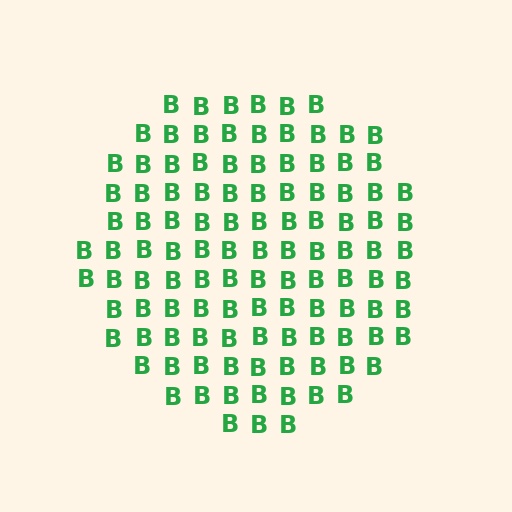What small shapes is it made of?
It is made of small letter B's.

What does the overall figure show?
The overall figure shows a circle.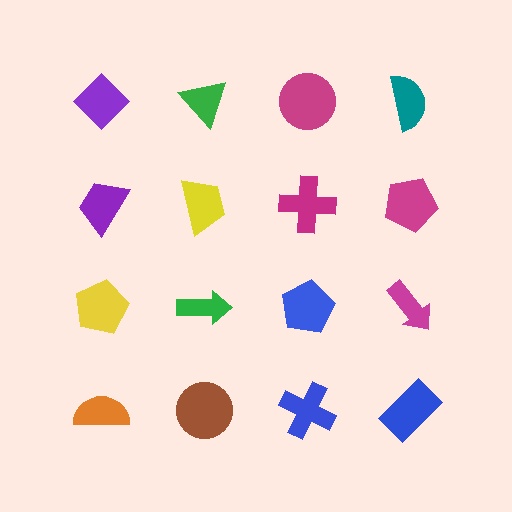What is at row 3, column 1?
A yellow pentagon.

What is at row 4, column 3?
A blue cross.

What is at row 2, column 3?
A magenta cross.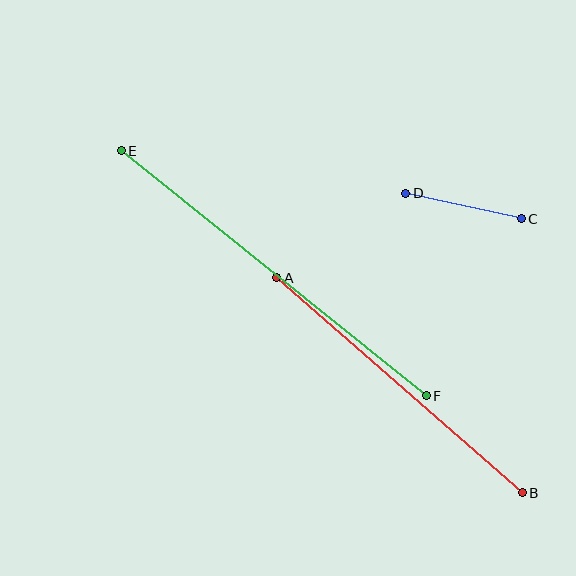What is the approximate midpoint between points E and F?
The midpoint is at approximately (274, 273) pixels.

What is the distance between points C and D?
The distance is approximately 118 pixels.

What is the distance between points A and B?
The distance is approximately 327 pixels.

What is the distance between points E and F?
The distance is approximately 391 pixels.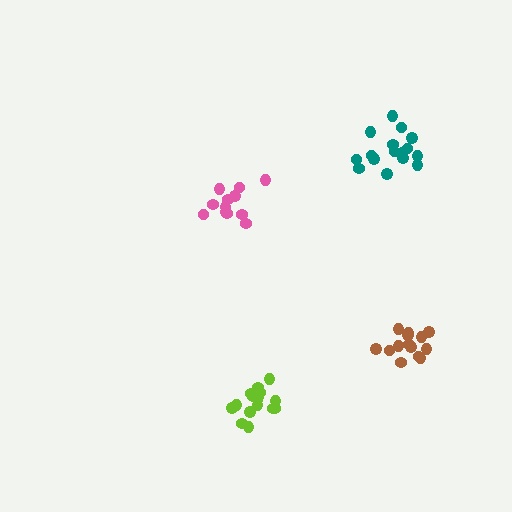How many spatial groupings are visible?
There are 4 spatial groupings.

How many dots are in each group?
Group 1: 14 dots, Group 2: 16 dots, Group 3: 12 dots, Group 4: 16 dots (58 total).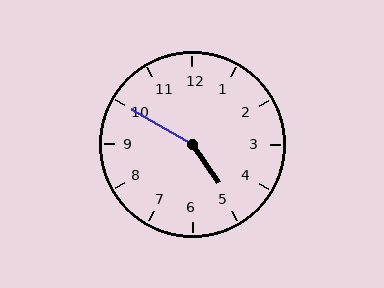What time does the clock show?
4:50.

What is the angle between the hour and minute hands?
Approximately 155 degrees.